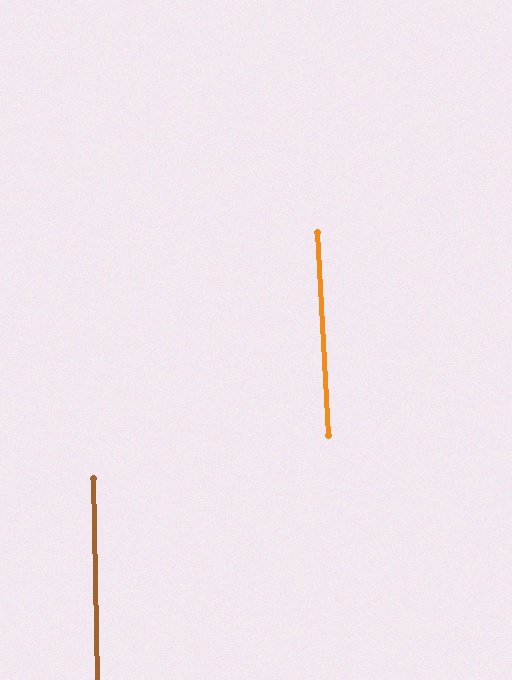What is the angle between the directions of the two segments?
Approximately 2 degrees.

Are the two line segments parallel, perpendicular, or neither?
Parallel — their directions differ by only 1.8°.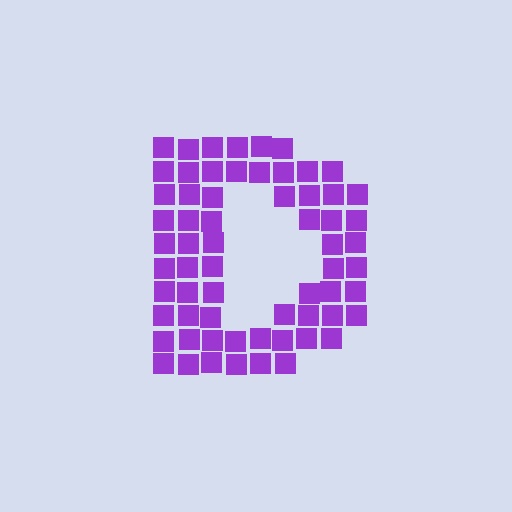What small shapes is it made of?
It is made of small squares.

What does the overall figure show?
The overall figure shows the letter D.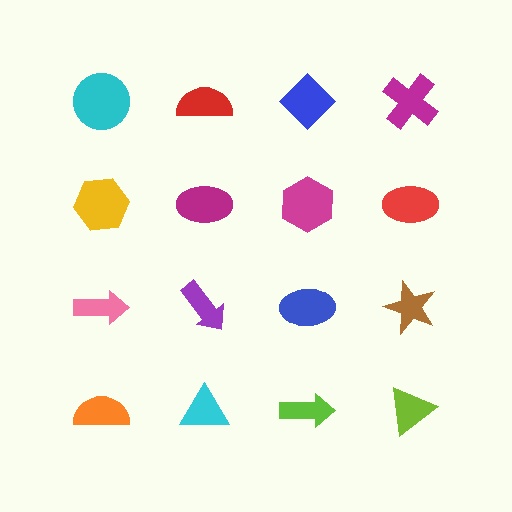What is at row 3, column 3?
A blue ellipse.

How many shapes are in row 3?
4 shapes.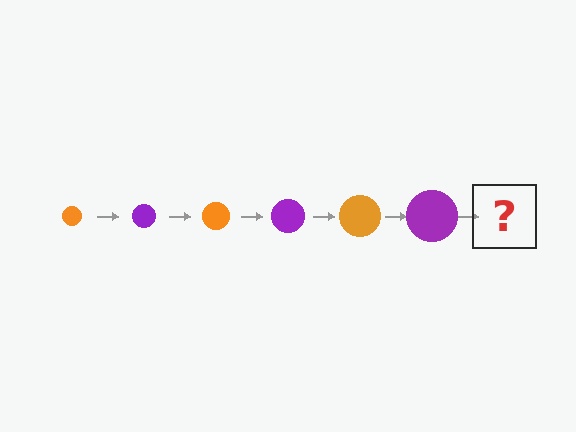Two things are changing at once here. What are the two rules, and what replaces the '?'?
The two rules are that the circle grows larger each step and the color cycles through orange and purple. The '?' should be an orange circle, larger than the previous one.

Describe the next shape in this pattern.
It should be an orange circle, larger than the previous one.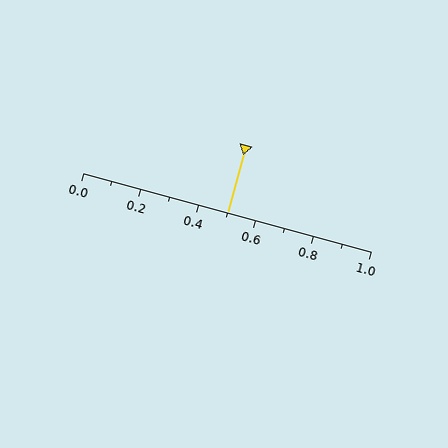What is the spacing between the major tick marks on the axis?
The major ticks are spaced 0.2 apart.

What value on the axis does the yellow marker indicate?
The marker indicates approximately 0.5.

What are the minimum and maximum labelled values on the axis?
The axis runs from 0.0 to 1.0.